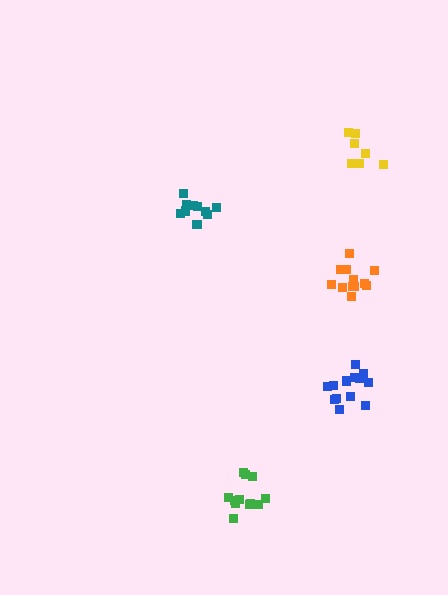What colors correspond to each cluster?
The clusters are colored: orange, green, teal, blue, yellow.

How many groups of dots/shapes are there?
There are 5 groups.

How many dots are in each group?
Group 1: 12 dots, Group 2: 12 dots, Group 3: 10 dots, Group 4: 13 dots, Group 5: 7 dots (54 total).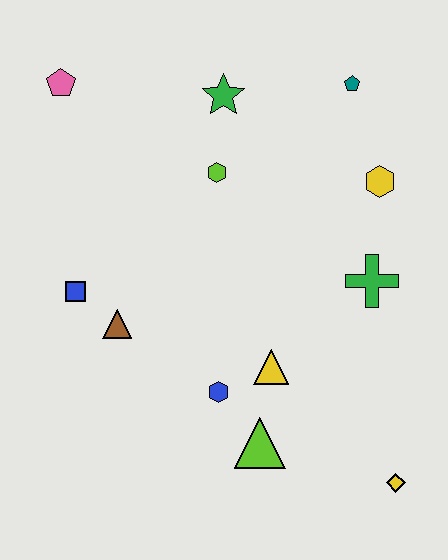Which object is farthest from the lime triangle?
The pink pentagon is farthest from the lime triangle.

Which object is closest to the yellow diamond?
The lime triangle is closest to the yellow diamond.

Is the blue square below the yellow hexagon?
Yes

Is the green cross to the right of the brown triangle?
Yes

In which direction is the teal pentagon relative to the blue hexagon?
The teal pentagon is above the blue hexagon.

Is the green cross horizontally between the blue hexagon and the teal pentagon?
No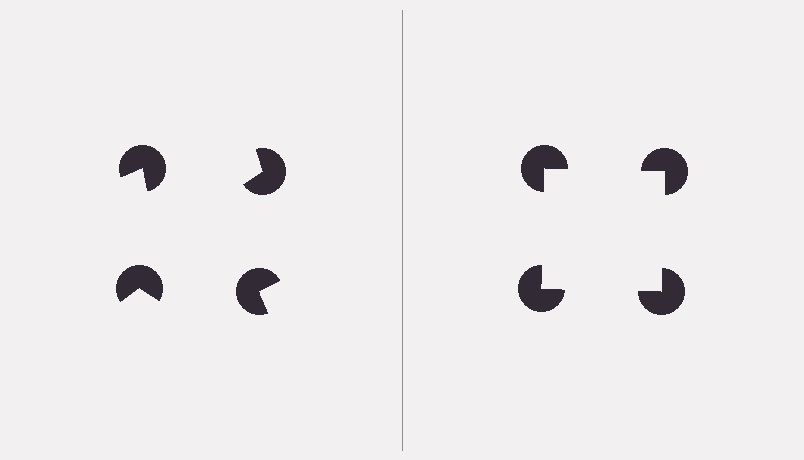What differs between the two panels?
The pac-man discs are positioned identically on both sides; only the wedge orientations differ. On the right they align to a square; on the left they are misaligned.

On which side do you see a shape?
An illusory square appears on the right side. On the left side the wedge cuts are rotated, so no coherent shape forms.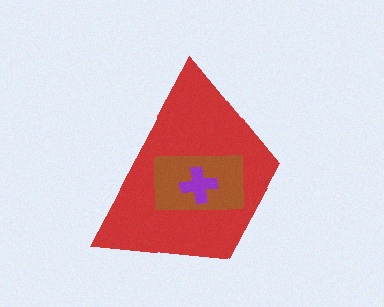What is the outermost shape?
The red trapezoid.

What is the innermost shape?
The purple cross.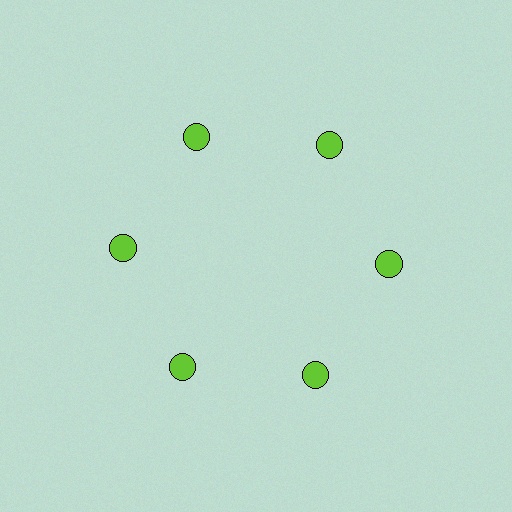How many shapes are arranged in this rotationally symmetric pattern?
There are 6 shapes, arranged in 6 groups of 1.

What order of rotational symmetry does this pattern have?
This pattern has 6-fold rotational symmetry.